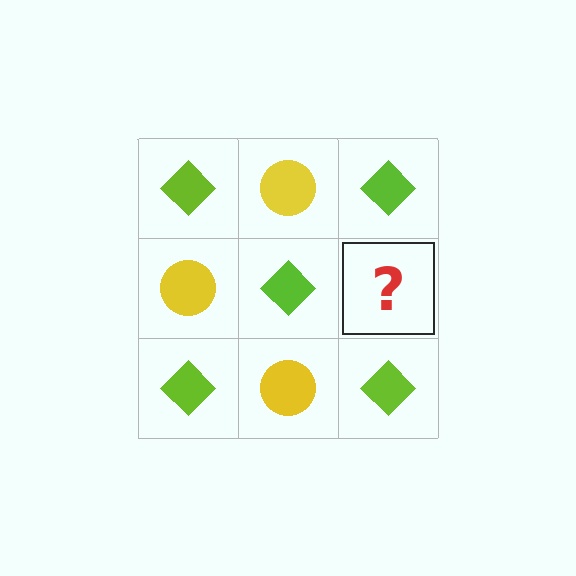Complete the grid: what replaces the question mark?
The question mark should be replaced with a yellow circle.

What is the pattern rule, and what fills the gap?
The rule is that it alternates lime diamond and yellow circle in a checkerboard pattern. The gap should be filled with a yellow circle.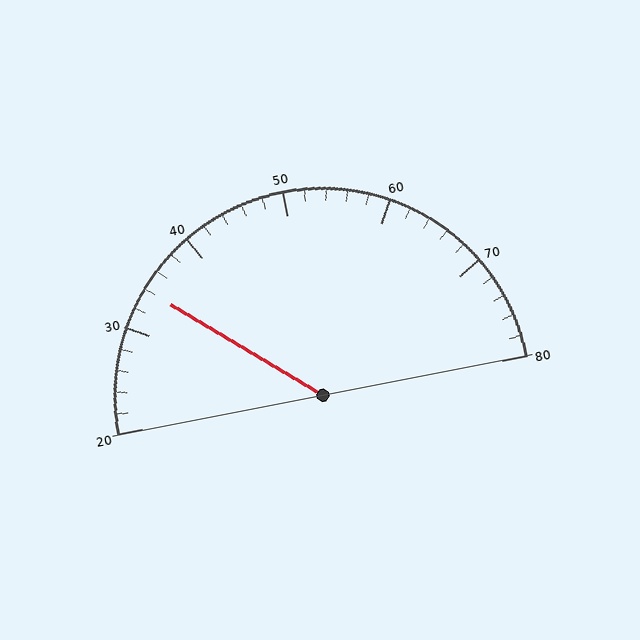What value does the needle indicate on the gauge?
The needle indicates approximately 34.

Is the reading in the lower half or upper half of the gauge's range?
The reading is in the lower half of the range (20 to 80).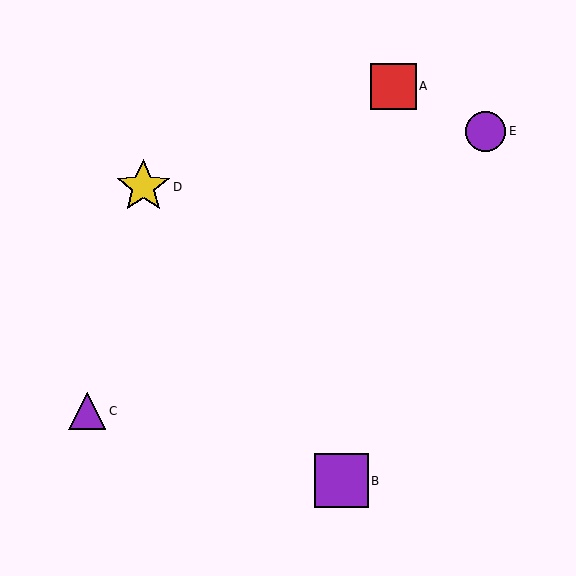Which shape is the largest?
The yellow star (labeled D) is the largest.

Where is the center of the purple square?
The center of the purple square is at (341, 481).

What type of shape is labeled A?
Shape A is a red square.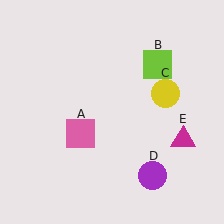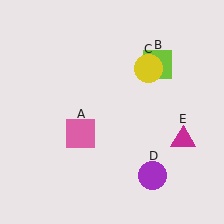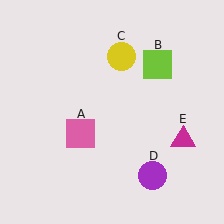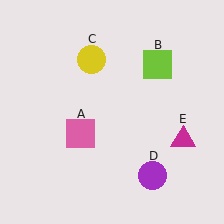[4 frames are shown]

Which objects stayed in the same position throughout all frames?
Pink square (object A) and lime square (object B) and purple circle (object D) and magenta triangle (object E) remained stationary.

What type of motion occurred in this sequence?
The yellow circle (object C) rotated counterclockwise around the center of the scene.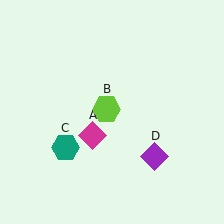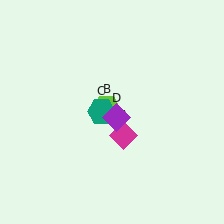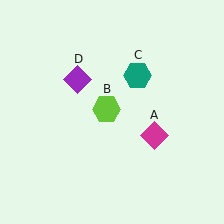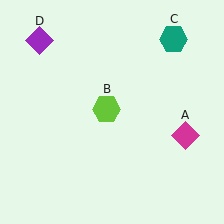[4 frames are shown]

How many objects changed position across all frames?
3 objects changed position: magenta diamond (object A), teal hexagon (object C), purple diamond (object D).